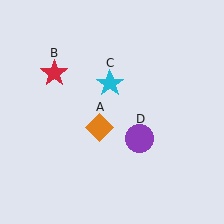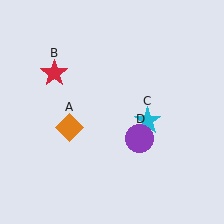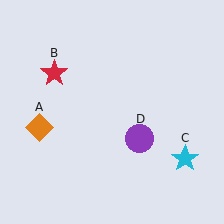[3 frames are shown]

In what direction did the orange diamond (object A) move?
The orange diamond (object A) moved left.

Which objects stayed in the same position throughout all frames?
Red star (object B) and purple circle (object D) remained stationary.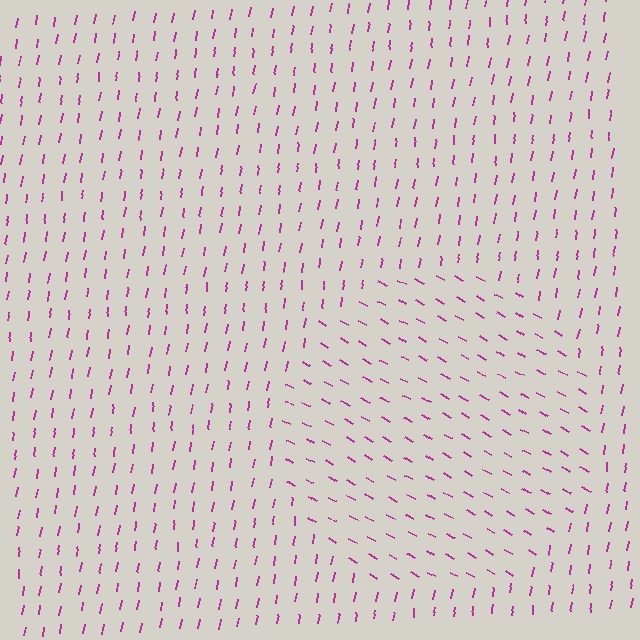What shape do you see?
I see a circle.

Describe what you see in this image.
The image is filled with small magenta line segments. A circle region in the image has lines oriented differently from the surrounding lines, creating a visible texture boundary.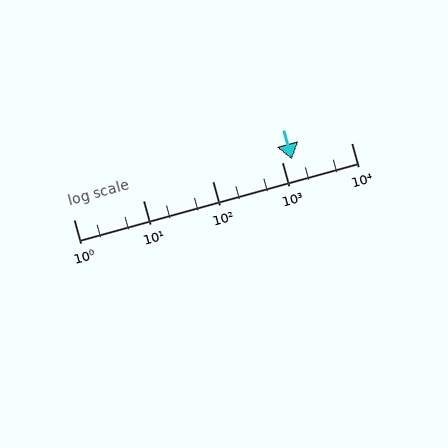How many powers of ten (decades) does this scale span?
The scale spans 4 decades, from 1 to 10000.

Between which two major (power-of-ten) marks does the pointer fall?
The pointer is between 1000 and 10000.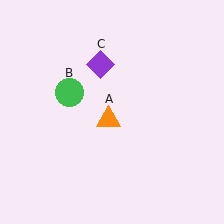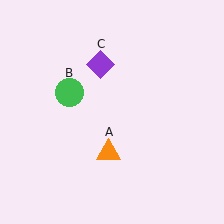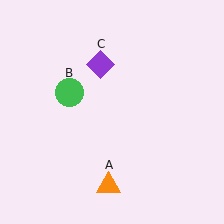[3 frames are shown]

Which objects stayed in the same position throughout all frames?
Green circle (object B) and purple diamond (object C) remained stationary.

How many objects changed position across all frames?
1 object changed position: orange triangle (object A).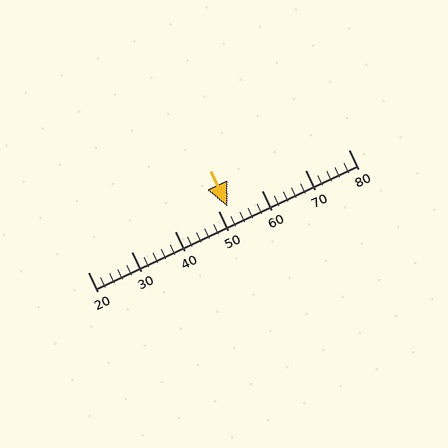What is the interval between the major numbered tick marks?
The major tick marks are spaced 10 units apart.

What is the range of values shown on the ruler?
The ruler shows values from 20 to 80.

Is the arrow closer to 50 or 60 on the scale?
The arrow is closer to 50.